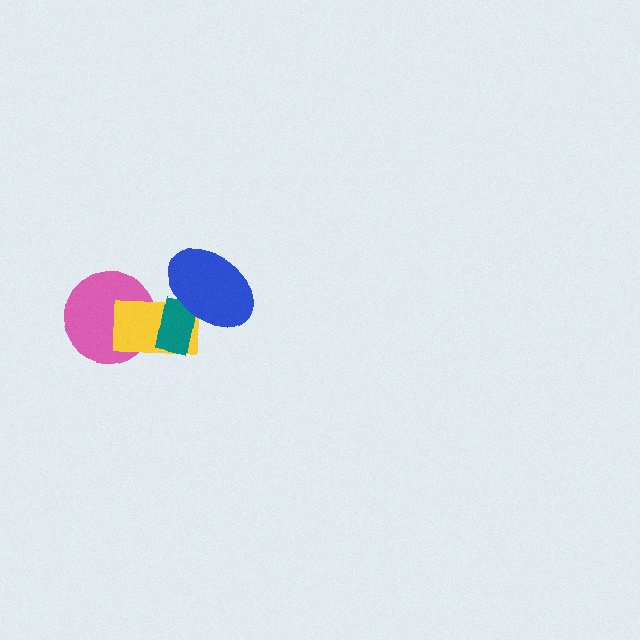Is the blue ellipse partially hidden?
No, no other shape covers it.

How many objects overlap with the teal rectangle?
2 objects overlap with the teal rectangle.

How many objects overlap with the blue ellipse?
2 objects overlap with the blue ellipse.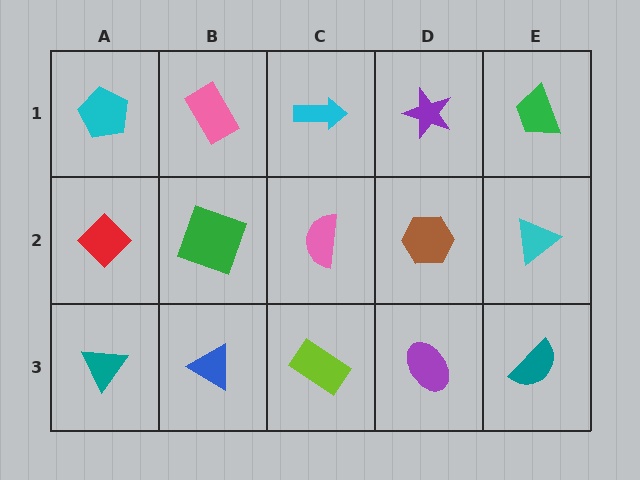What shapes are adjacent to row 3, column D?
A brown hexagon (row 2, column D), a lime rectangle (row 3, column C), a teal semicircle (row 3, column E).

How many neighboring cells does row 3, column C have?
3.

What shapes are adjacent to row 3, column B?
A green square (row 2, column B), a teal triangle (row 3, column A), a lime rectangle (row 3, column C).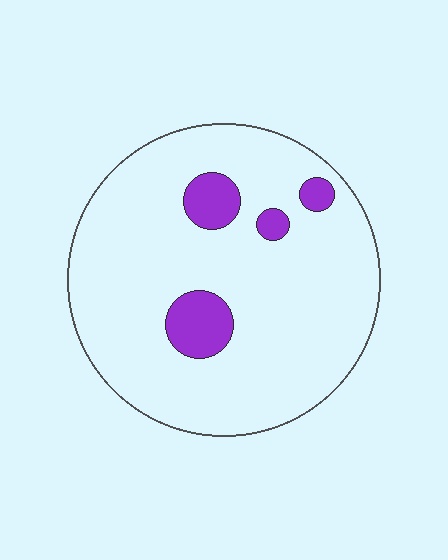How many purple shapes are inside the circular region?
4.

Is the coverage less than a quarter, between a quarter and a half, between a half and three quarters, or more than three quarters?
Less than a quarter.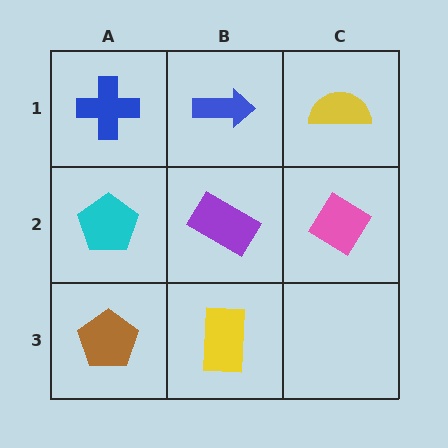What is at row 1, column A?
A blue cross.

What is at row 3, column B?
A yellow rectangle.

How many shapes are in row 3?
2 shapes.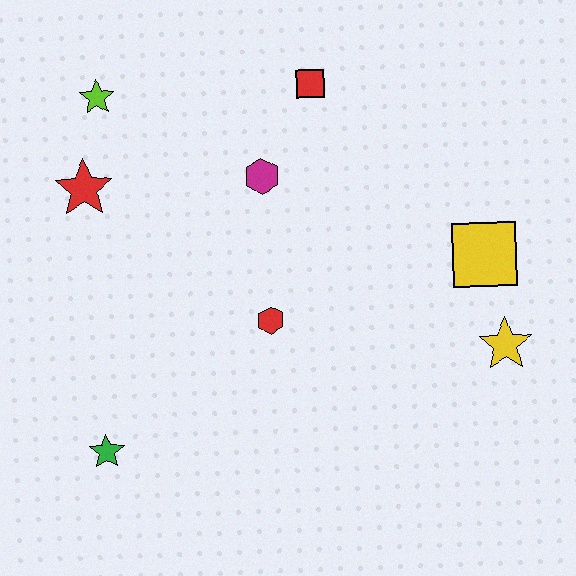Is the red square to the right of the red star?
Yes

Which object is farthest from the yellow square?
The green star is farthest from the yellow square.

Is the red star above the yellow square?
Yes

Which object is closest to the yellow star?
The yellow square is closest to the yellow star.